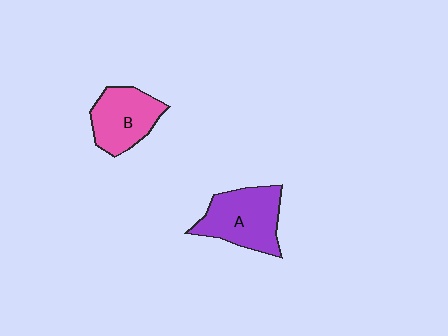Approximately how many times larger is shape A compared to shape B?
Approximately 1.2 times.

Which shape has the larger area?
Shape A (purple).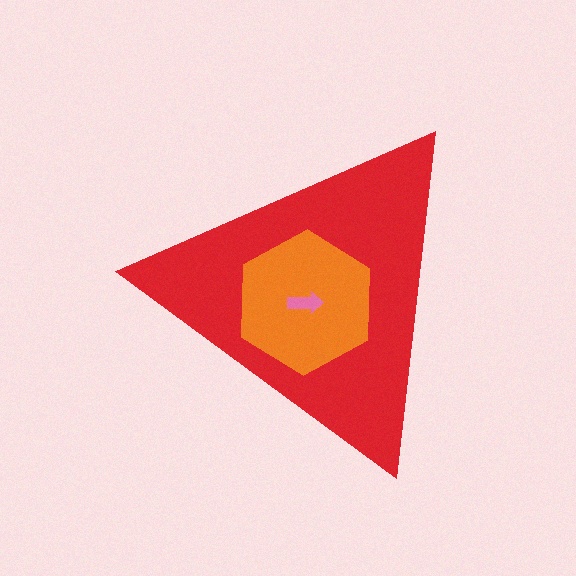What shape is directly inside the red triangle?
The orange hexagon.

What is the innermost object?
The pink arrow.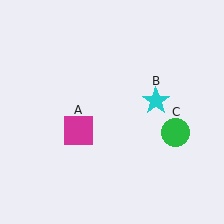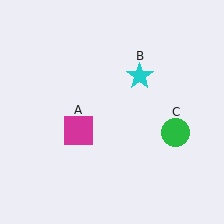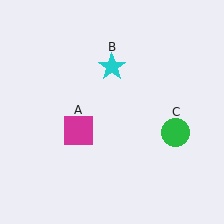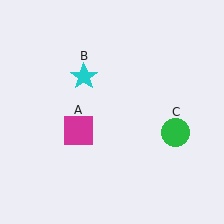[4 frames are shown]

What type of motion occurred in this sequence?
The cyan star (object B) rotated counterclockwise around the center of the scene.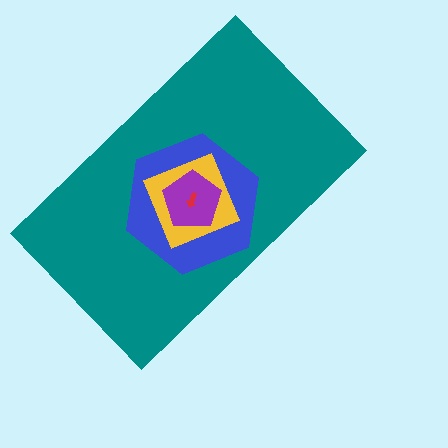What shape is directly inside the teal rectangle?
The blue hexagon.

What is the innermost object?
The red arrow.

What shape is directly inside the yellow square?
The purple pentagon.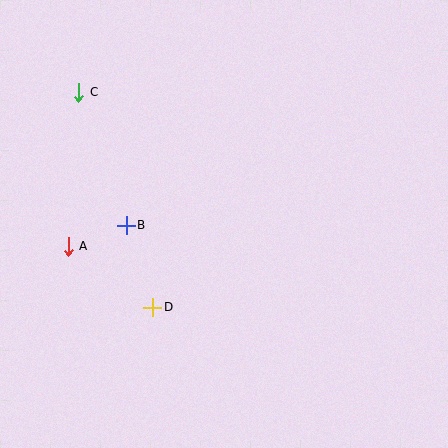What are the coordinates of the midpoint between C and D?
The midpoint between C and D is at (116, 200).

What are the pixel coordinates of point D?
Point D is at (153, 307).